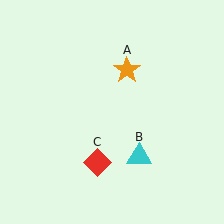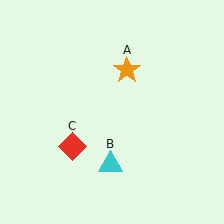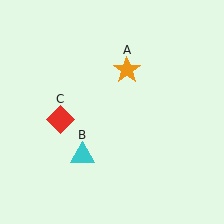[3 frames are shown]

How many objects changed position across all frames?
2 objects changed position: cyan triangle (object B), red diamond (object C).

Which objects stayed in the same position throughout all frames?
Orange star (object A) remained stationary.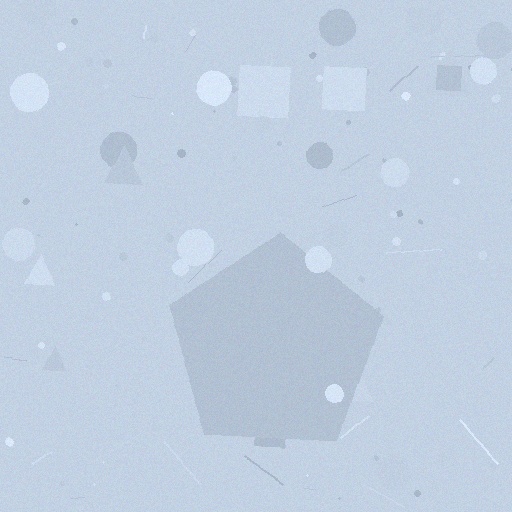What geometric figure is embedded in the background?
A pentagon is embedded in the background.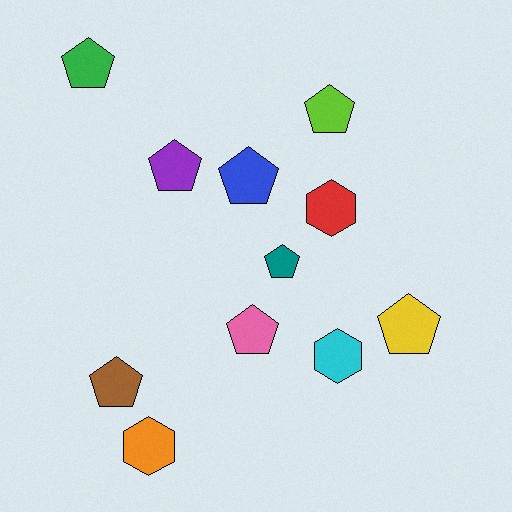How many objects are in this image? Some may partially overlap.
There are 11 objects.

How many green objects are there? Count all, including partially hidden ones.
There is 1 green object.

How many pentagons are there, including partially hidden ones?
There are 8 pentagons.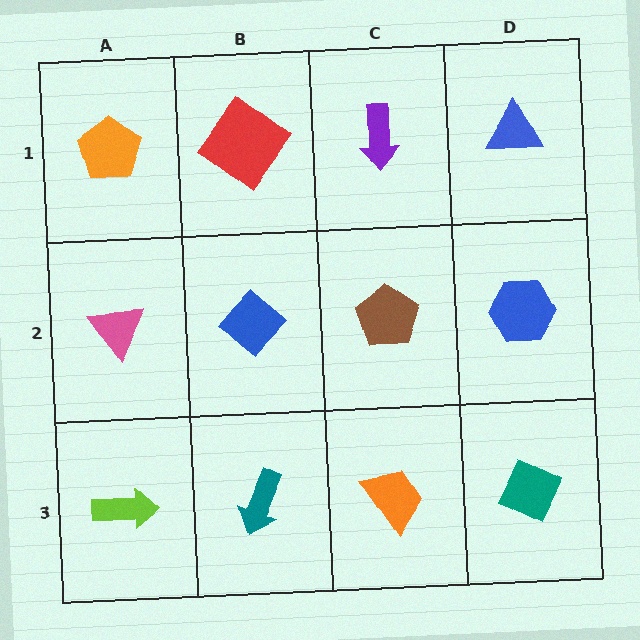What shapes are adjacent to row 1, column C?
A brown pentagon (row 2, column C), a red diamond (row 1, column B), a blue triangle (row 1, column D).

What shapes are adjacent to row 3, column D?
A blue hexagon (row 2, column D), an orange trapezoid (row 3, column C).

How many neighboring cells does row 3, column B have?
3.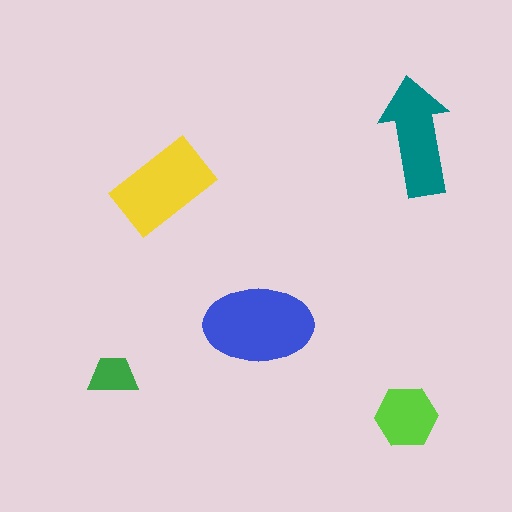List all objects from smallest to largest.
The green trapezoid, the lime hexagon, the teal arrow, the yellow rectangle, the blue ellipse.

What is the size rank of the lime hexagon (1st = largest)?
4th.